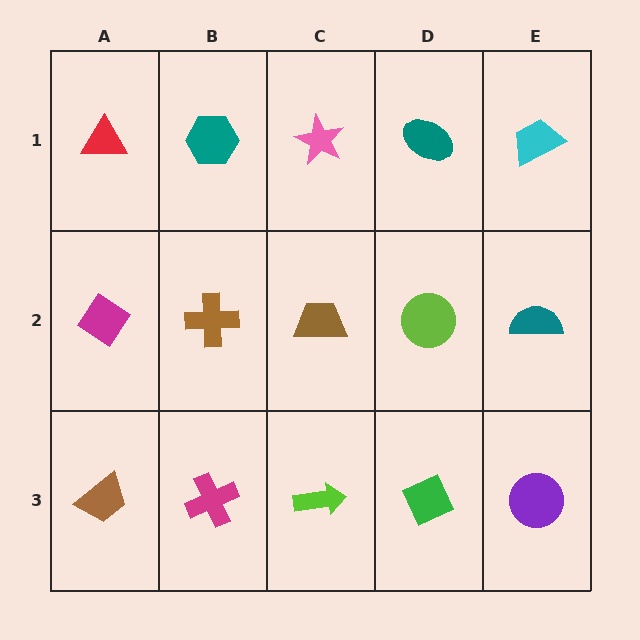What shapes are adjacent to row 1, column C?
A brown trapezoid (row 2, column C), a teal hexagon (row 1, column B), a teal ellipse (row 1, column D).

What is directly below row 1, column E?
A teal semicircle.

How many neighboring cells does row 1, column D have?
3.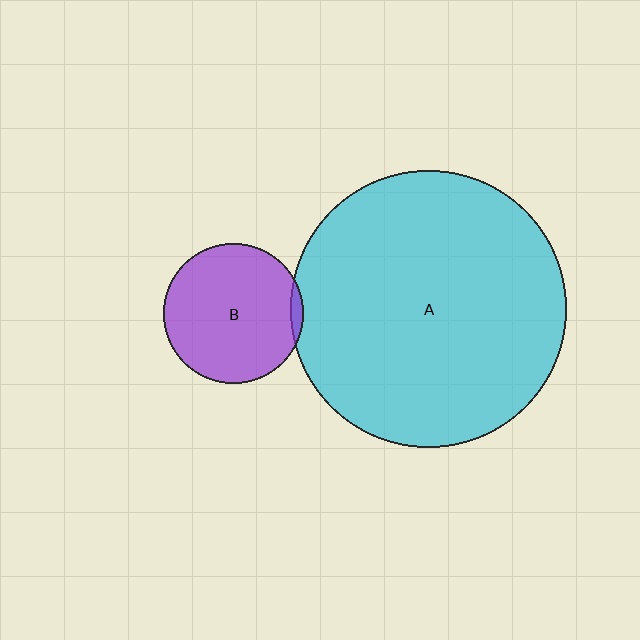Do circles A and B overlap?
Yes.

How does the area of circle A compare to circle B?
Approximately 3.9 times.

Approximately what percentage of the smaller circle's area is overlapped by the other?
Approximately 5%.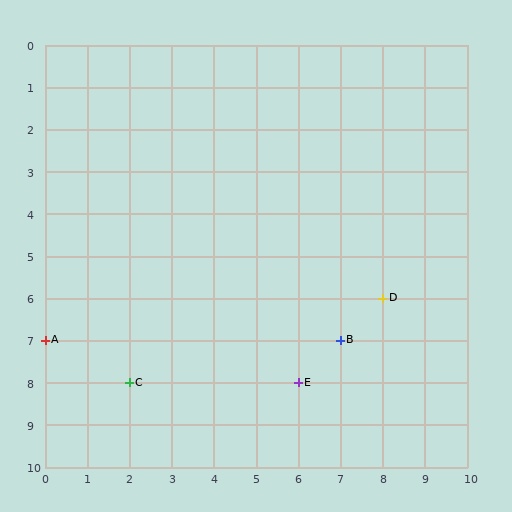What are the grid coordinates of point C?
Point C is at grid coordinates (2, 8).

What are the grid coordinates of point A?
Point A is at grid coordinates (0, 7).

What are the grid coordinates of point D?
Point D is at grid coordinates (8, 6).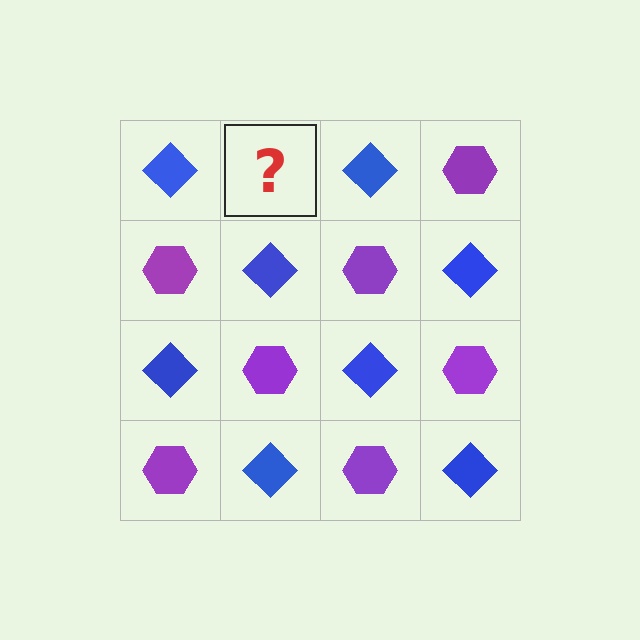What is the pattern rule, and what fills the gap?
The rule is that it alternates blue diamond and purple hexagon in a checkerboard pattern. The gap should be filled with a purple hexagon.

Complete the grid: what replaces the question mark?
The question mark should be replaced with a purple hexagon.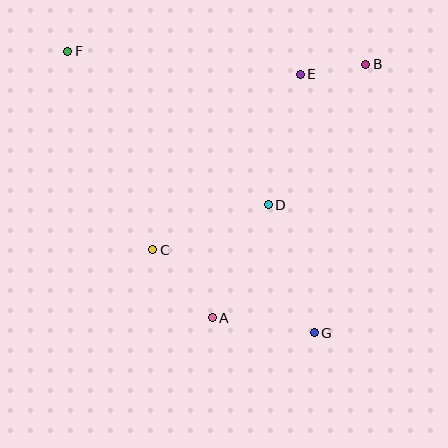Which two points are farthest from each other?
Points F and G are farthest from each other.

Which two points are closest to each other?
Points B and E are closest to each other.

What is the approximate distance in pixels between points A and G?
The distance between A and G is approximately 103 pixels.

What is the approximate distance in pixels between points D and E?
The distance between D and E is approximately 134 pixels.